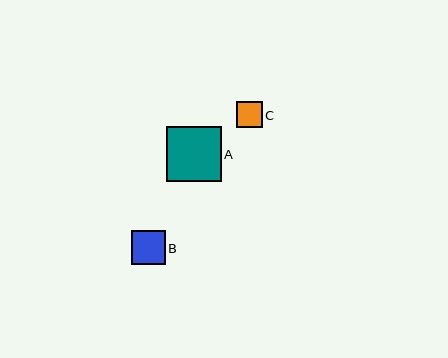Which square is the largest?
Square A is the largest with a size of approximately 55 pixels.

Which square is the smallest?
Square C is the smallest with a size of approximately 26 pixels.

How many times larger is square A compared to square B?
Square A is approximately 1.6 times the size of square B.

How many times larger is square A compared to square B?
Square A is approximately 1.6 times the size of square B.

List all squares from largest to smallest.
From largest to smallest: A, B, C.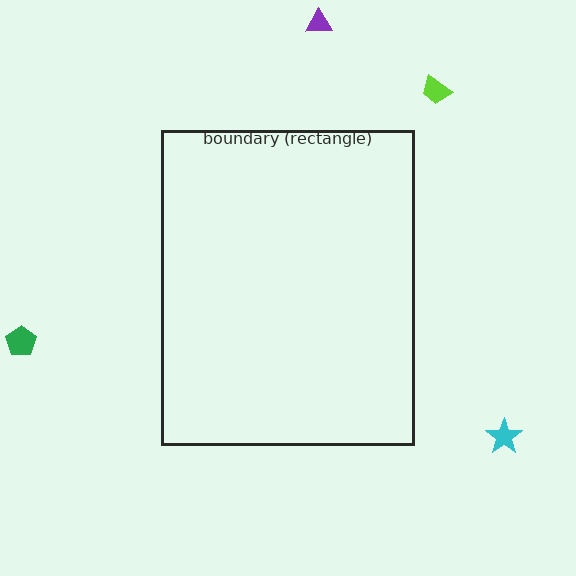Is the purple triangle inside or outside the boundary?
Outside.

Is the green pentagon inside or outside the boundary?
Outside.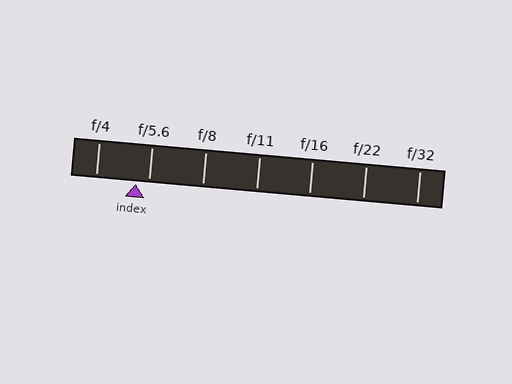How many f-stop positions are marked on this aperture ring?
There are 7 f-stop positions marked.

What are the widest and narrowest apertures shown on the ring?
The widest aperture shown is f/4 and the narrowest is f/32.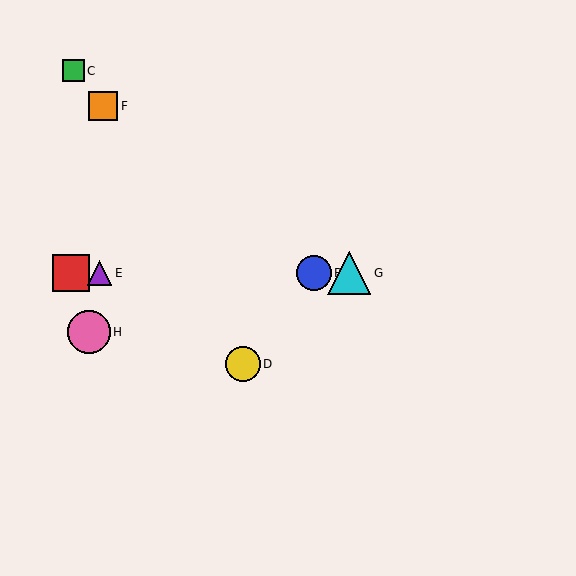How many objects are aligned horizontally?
4 objects (A, B, E, G) are aligned horizontally.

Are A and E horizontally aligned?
Yes, both are at y≈273.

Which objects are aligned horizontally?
Objects A, B, E, G are aligned horizontally.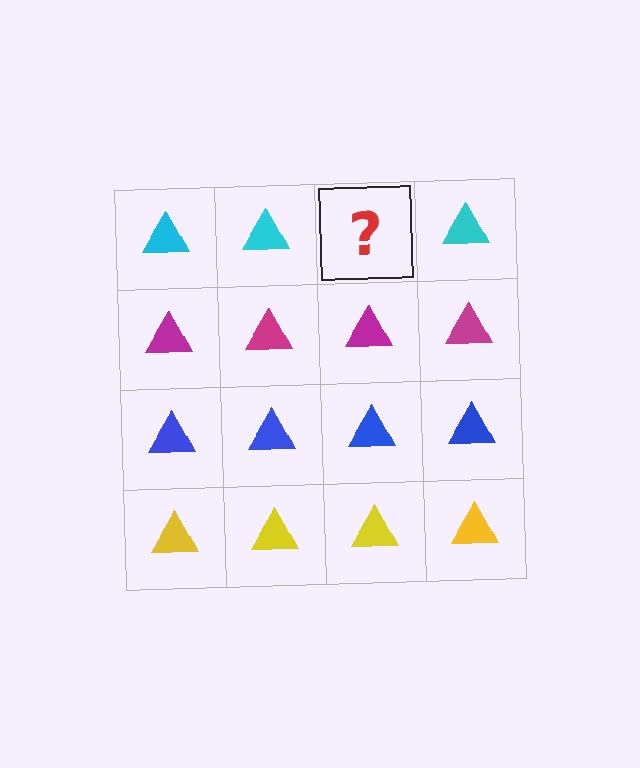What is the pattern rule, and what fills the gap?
The rule is that each row has a consistent color. The gap should be filled with a cyan triangle.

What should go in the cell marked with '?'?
The missing cell should contain a cyan triangle.